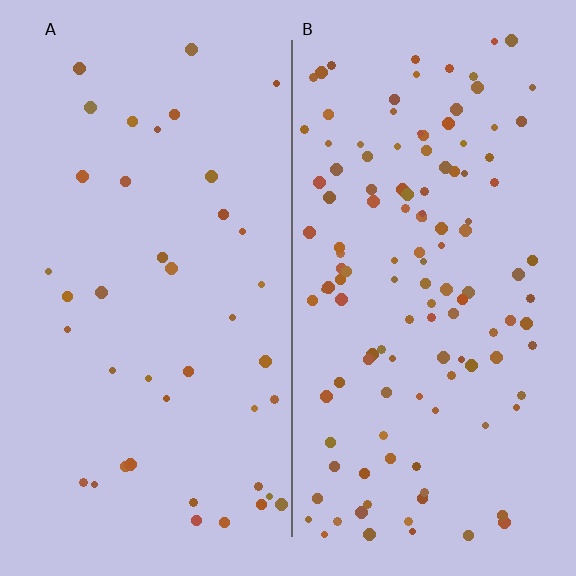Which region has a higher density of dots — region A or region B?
B (the right).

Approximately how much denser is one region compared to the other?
Approximately 3.1× — region B over region A.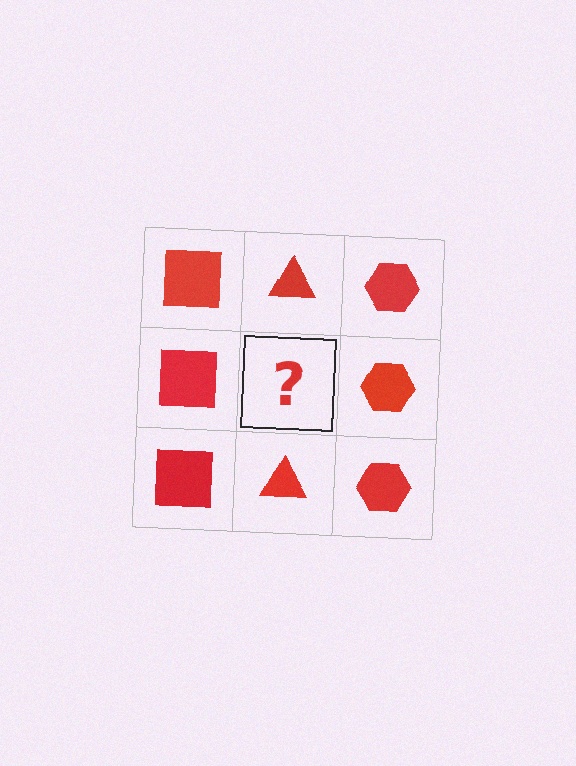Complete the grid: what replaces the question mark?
The question mark should be replaced with a red triangle.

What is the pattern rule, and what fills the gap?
The rule is that each column has a consistent shape. The gap should be filled with a red triangle.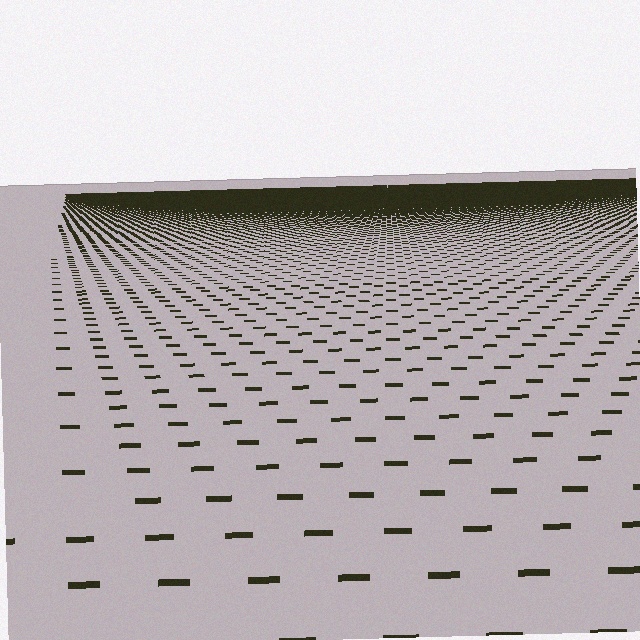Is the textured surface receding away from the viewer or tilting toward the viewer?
The surface is receding away from the viewer. Texture elements get smaller and denser toward the top.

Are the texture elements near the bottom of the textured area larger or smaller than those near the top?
Larger. Near the bottom, elements are closer to the viewer and appear at a bigger on-screen size.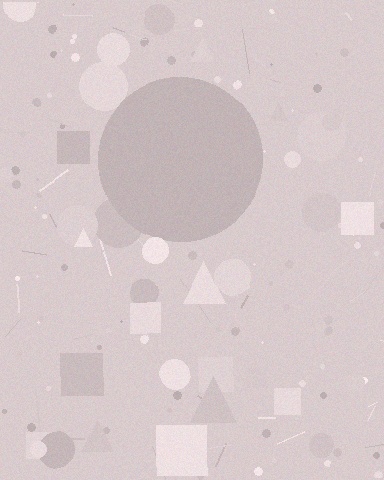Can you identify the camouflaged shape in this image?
The camouflaged shape is a circle.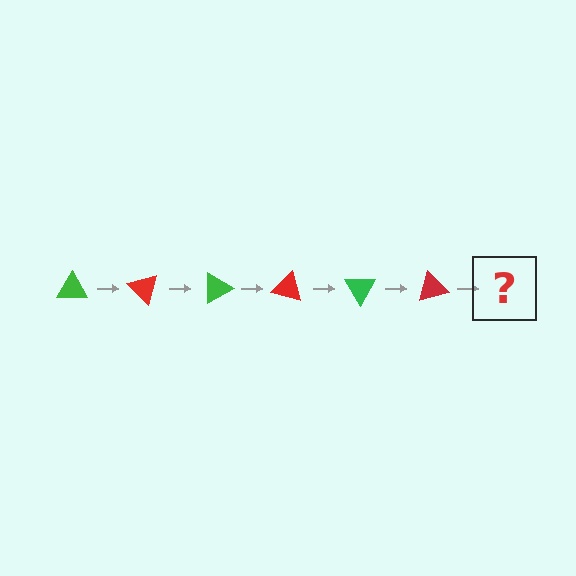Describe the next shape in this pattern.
It should be a green triangle, rotated 270 degrees from the start.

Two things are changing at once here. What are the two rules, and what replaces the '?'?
The two rules are that it rotates 45 degrees each step and the color cycles through green and red. The '?' should be a green triangle, rotated 270 degrees from the start.